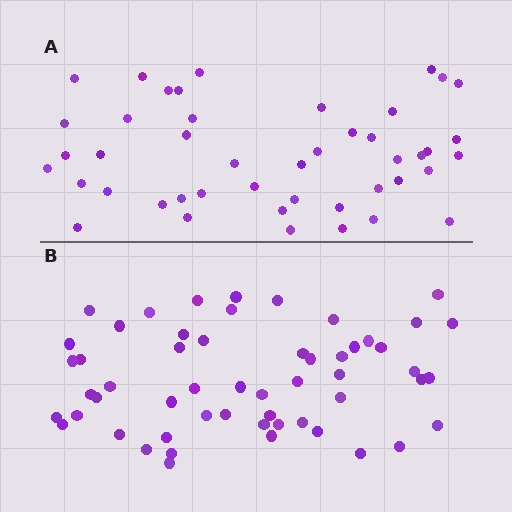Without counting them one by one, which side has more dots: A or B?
Region B (the bottom region) has more dots.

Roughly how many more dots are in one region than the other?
Region B has roughly 10 or so more dots than region A.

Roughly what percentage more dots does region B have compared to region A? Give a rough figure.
About 20% more.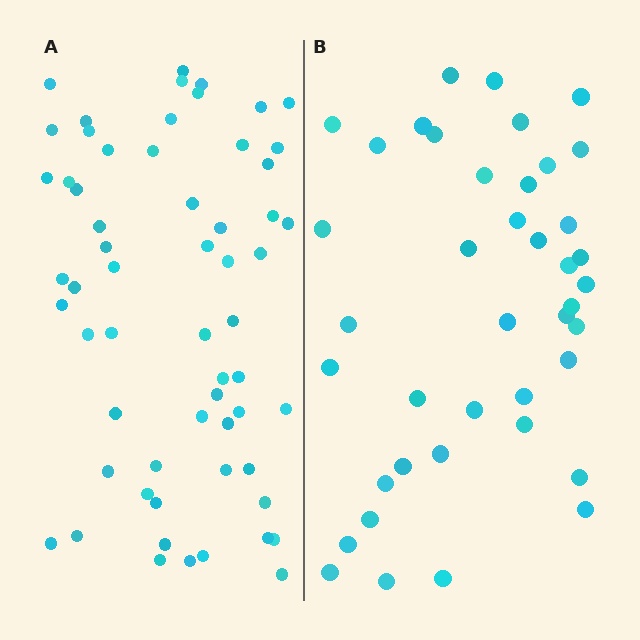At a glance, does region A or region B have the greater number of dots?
Region A (the left region) has more dots.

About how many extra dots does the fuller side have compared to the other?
Region A has approximately 20 more dots than region B.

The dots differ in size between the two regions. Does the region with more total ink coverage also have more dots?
No. Region B has more total ink coverage because its dots are larger, but region A actually contains more individual dots. Total area can be misleading — the number of items is what matters here.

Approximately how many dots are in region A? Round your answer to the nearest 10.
About 60 dots.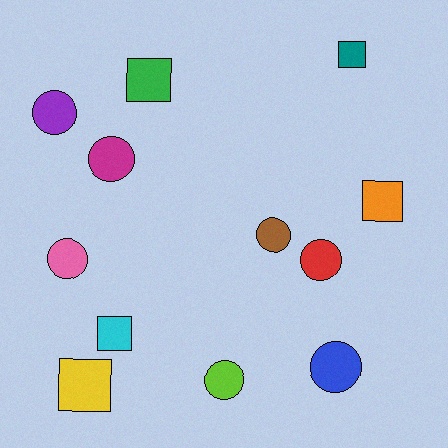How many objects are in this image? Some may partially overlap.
There are 12 objects.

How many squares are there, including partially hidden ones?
There are 5 squares.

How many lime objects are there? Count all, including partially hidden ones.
There is 1 lime object.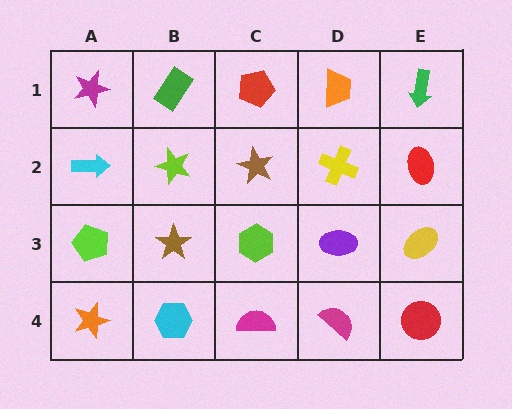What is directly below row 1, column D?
A yellow cross.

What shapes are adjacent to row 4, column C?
A lime hexagon (row 3, column C), a cyan hexagon (row 4, column B), a magenta semicircle (row 4, column D).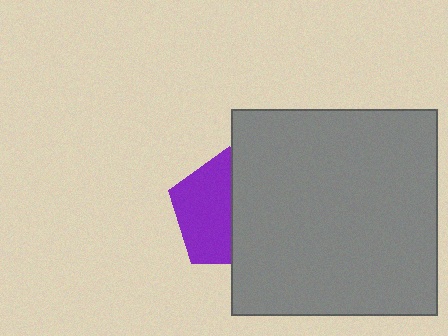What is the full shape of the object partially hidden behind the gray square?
The partially hidden object is a purple pentagon.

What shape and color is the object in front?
The object in front is a gray square.